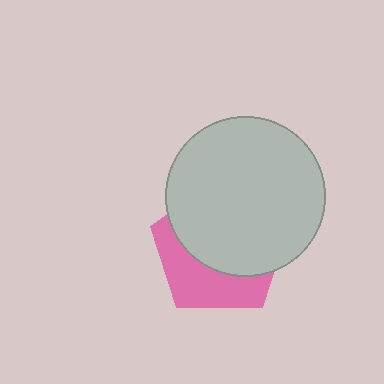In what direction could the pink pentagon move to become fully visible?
The pink pentagon could move down. That would shift it out from behind the light gray circle entirely.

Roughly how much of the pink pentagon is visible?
A small part of it is visible (roughly 38%).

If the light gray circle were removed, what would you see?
You would see the complete pink pentagon.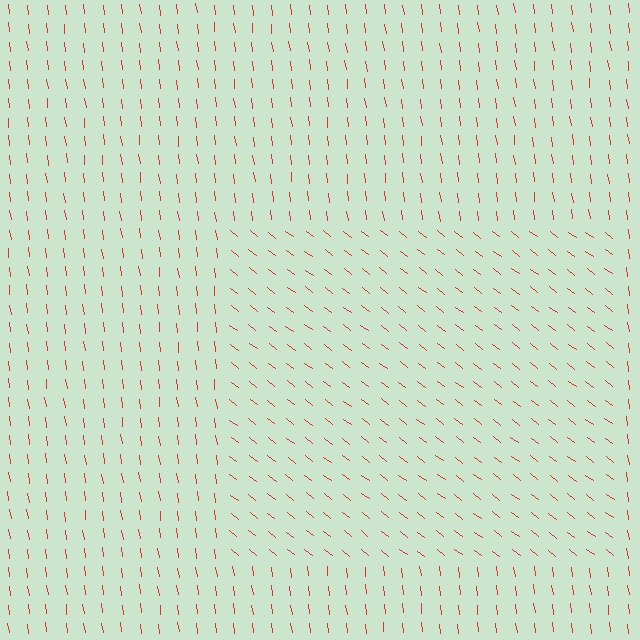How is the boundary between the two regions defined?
The boundary is defined purely by a change in line orientation (approximately 45 degrees difference). All lines are the same color and thickness.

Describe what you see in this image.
The image is filled with small red line segments. A rectangle region in the image has lines oriented differently from the surrounding lines, creating a visible texture boundary.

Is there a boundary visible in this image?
Yes, there is a texture boundary formed by a change in line orientation.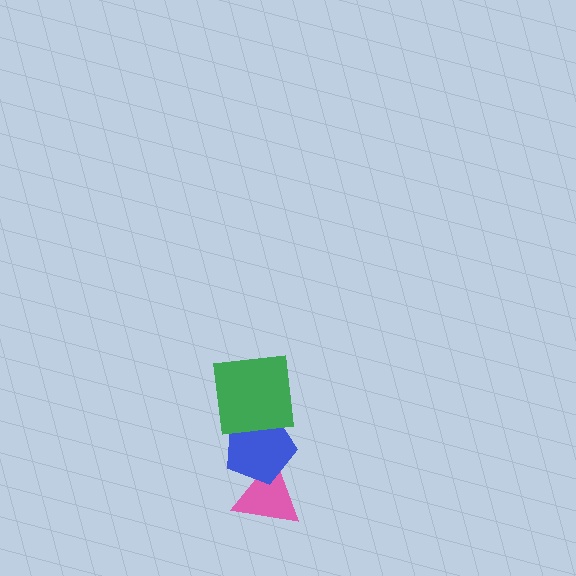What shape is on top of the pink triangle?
The blue pentagon is on top of the pink triangle.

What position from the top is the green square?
The green square is 1st from the top.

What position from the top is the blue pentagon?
The blue pentagon is 2nd from the top.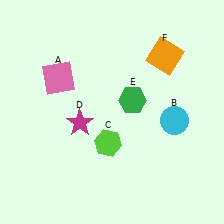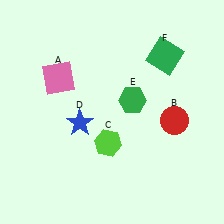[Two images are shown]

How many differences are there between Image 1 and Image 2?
There are 3 differences between the two images.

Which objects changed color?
B changed from cyan to red. D changed from magenta to blue. F changed from orange to green.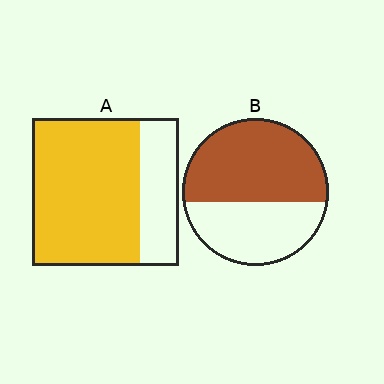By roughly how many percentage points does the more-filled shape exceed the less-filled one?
By roughly 15 percentage points (A over B).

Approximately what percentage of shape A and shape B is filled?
A is approximately 75% and B is approximately 60%.